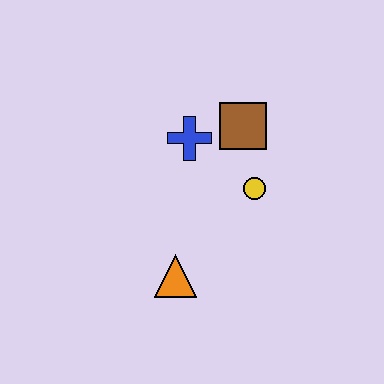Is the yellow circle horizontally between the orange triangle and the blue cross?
No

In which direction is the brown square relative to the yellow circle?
The brown square is above the yellow circle.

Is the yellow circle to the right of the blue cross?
Yes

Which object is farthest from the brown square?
The orange triangle is farthest from the brown square.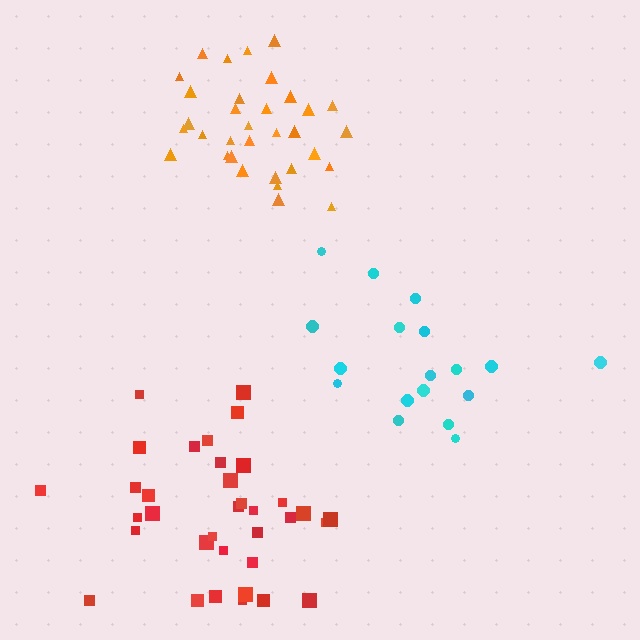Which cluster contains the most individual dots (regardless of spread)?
Red (35).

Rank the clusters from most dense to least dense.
orange, red, cyan.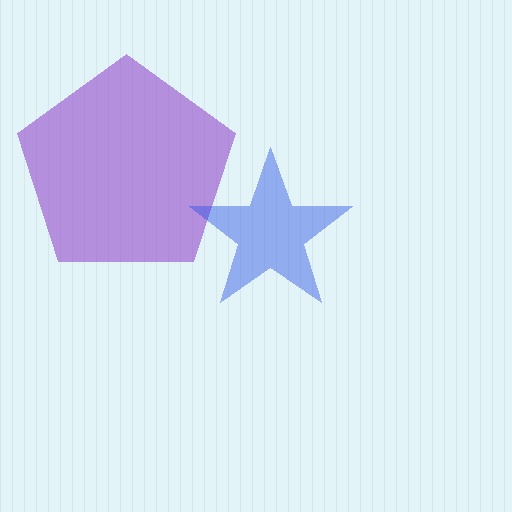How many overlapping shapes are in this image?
There are 2 overlapping shapes in the image.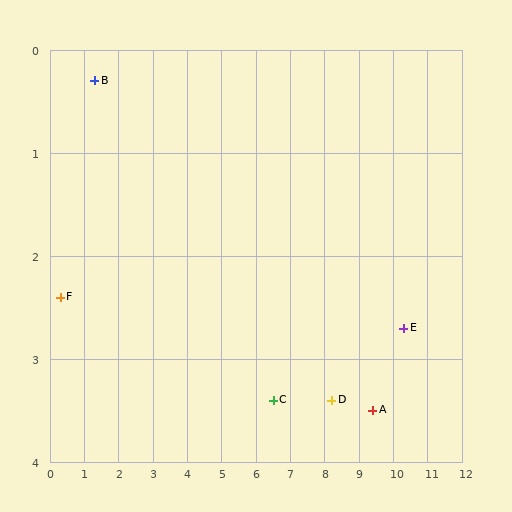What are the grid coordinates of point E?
Point E is at approximately (10.3, 2.7).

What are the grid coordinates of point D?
Point D is at approximately (8.2, 3.4).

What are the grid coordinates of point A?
Point A is at approximately (9.4, 3.5).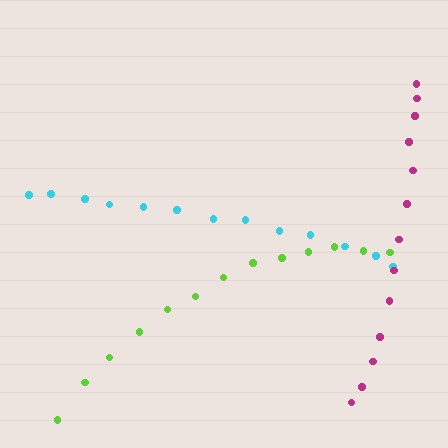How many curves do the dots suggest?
There are 3 distinct paths.